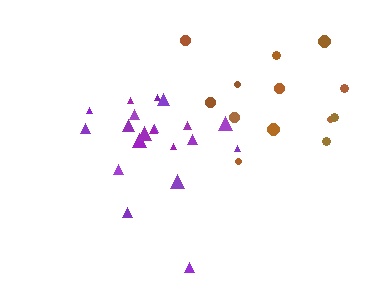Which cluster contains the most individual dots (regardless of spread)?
Purple (20).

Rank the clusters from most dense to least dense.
purple, brown.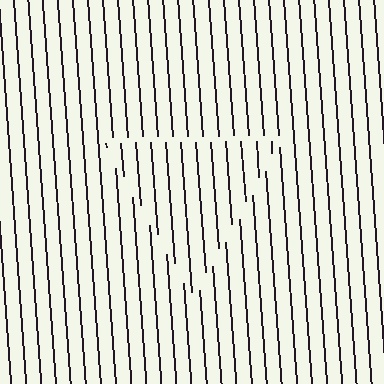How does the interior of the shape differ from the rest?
The interior of the shape contains the same grating, shifted by half a period — the contour is defined by the phase discontinuity where line-ends from the inner and outer gratings abut.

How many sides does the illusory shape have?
3 sides — the line-ends trace a triangle.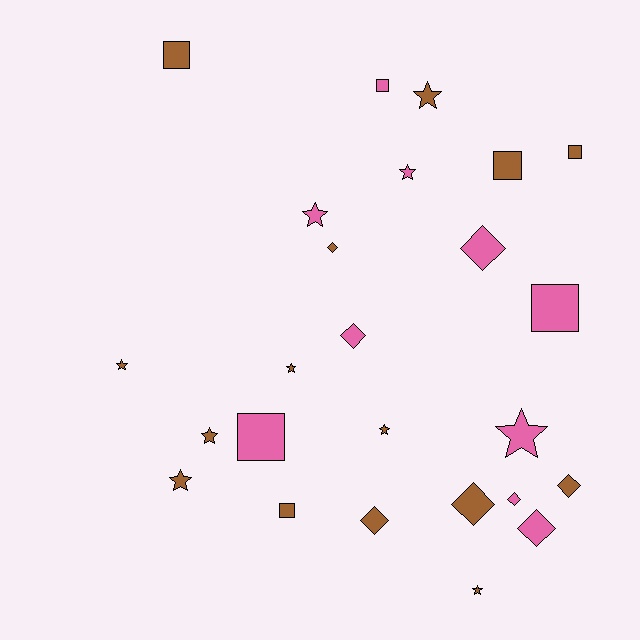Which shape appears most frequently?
Star, with 10 objects.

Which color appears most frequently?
Brown, with 15 objects.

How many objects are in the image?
There are 25 objects.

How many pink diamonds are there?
There are 4 pink diamonds.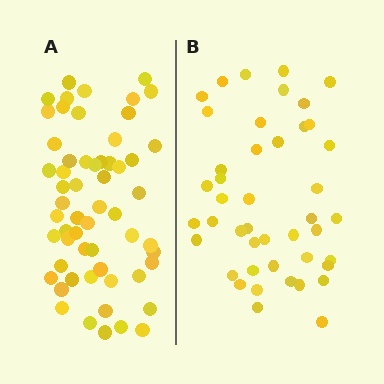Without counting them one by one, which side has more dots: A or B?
Region A (the left region) has more dots.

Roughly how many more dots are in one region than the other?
Region A has approximately 15 more dots than region B.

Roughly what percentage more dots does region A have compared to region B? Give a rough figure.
About 30% more.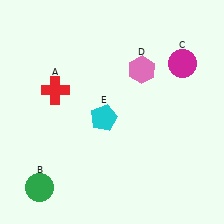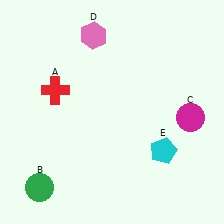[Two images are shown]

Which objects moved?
The objects that moved are: the magenta circle (C), the pink hexagon (D), the cyan pentagon (E).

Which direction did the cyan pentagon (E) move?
The cyan pentagon (E) moved right.